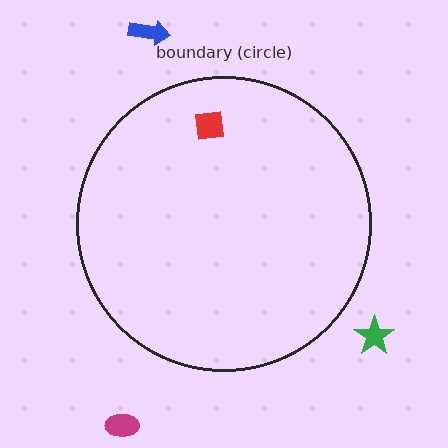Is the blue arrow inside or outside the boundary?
Outside.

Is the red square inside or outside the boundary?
Inside.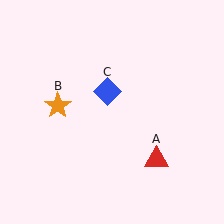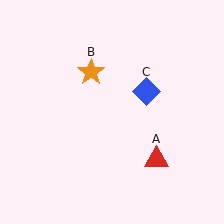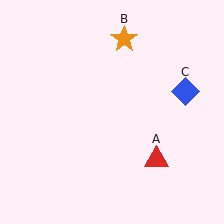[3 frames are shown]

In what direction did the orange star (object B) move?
The orange star (object B) moved up and to the right.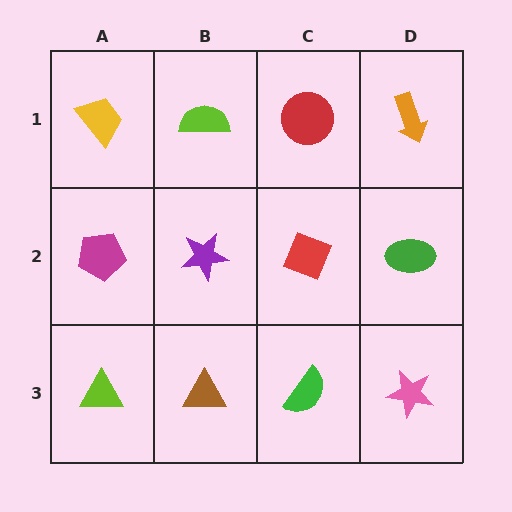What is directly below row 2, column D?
A pink star.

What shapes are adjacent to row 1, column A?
A magenta pentagon (row 2, column A), a lime semicircle (row 1, column B).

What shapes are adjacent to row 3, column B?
A purple star (row 2, column B), a lime triangle (row 3, column A), a green semicircle (row 3, column C).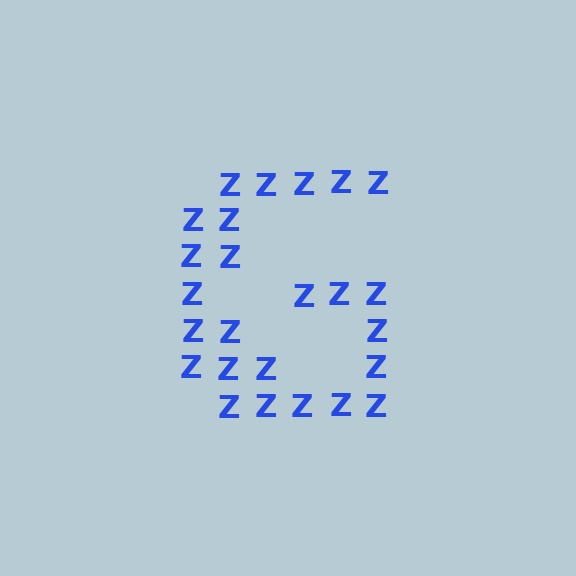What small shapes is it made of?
It is made of small letter Z's.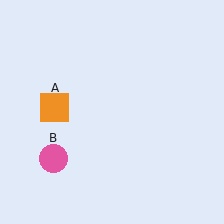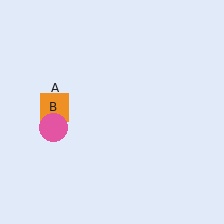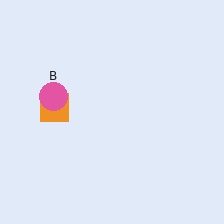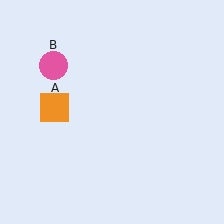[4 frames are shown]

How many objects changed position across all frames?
1 object changed position: pink circle (object B).